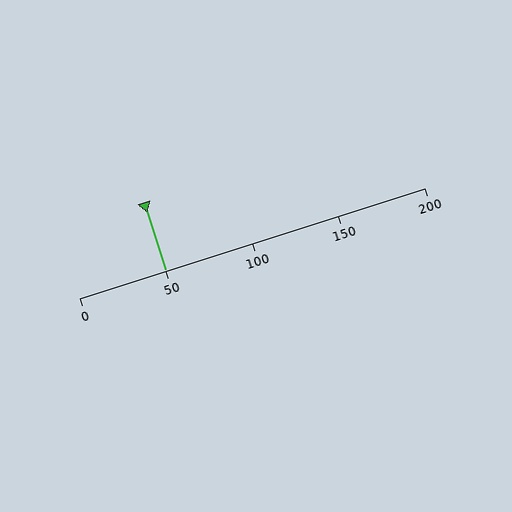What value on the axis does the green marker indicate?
The marker indicates approximately 50.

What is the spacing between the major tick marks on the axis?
The major ticks are spaced 50 apart.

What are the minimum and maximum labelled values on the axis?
The axis runs from 0 to 200.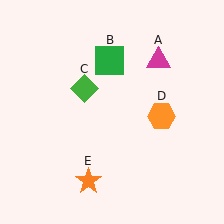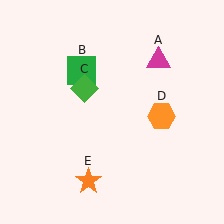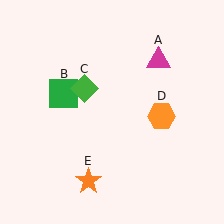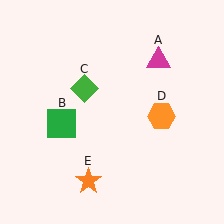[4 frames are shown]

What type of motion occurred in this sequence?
The green square (object B) rotated counterclockwise around the center of the scene.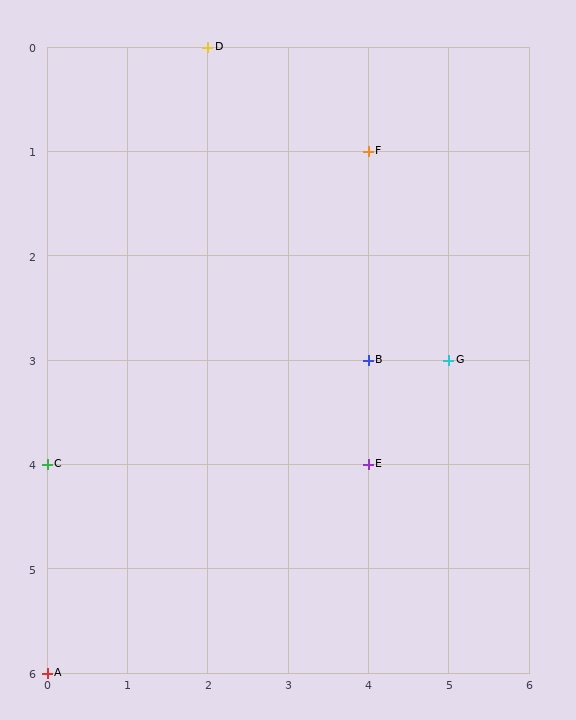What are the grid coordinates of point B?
Point B is at grid coordinates (4, 3).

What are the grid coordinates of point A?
Point A is at grid coordinates (0, 6).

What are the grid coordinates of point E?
Point E is at grid coordinates (4, 4).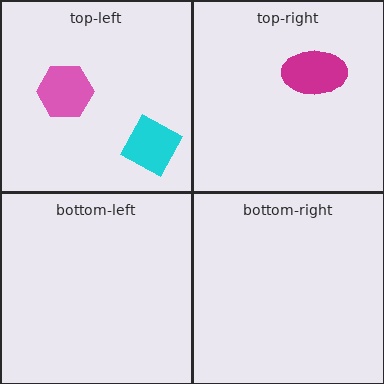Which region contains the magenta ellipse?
The top-right region.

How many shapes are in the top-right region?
1.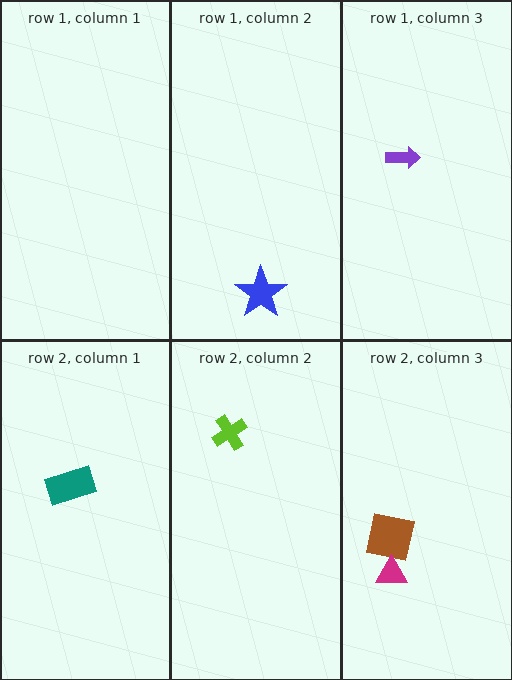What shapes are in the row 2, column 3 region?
The brown square, the magenta triangle.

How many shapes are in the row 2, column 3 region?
2.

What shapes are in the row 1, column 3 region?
The purple arrow.